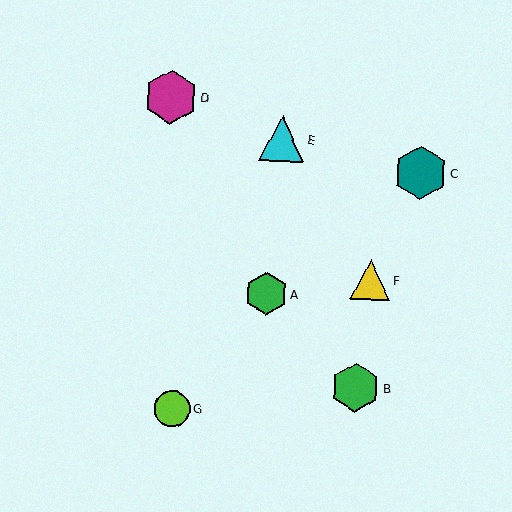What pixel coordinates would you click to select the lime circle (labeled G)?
Click at (172, 409) to select the lime circle G.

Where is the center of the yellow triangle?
The center of the yellow triangle is at (370, 280).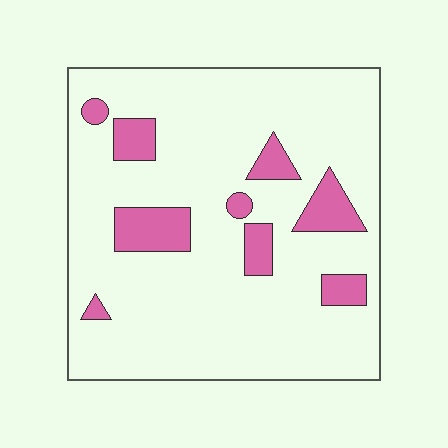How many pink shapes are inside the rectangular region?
9.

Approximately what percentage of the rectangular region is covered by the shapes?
Approximately 15%.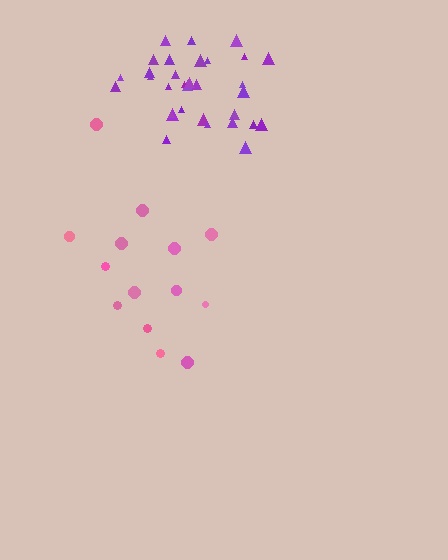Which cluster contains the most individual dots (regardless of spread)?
Purple (32).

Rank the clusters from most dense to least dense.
purple, pink.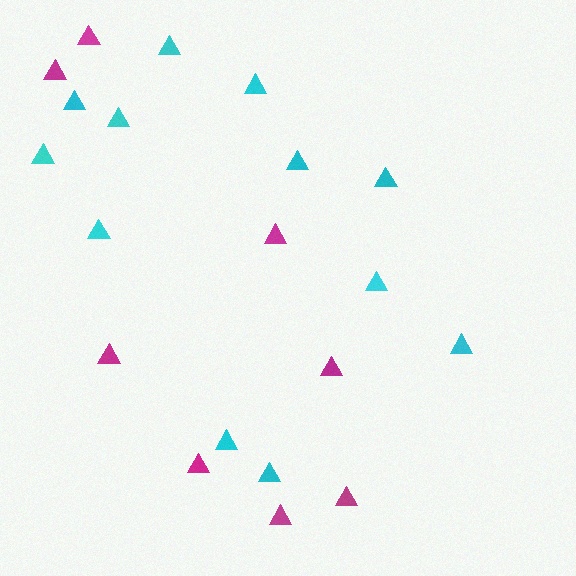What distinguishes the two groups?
There are 2 groups: one group of cyan triangles (12) and one group of magenta triangles (8).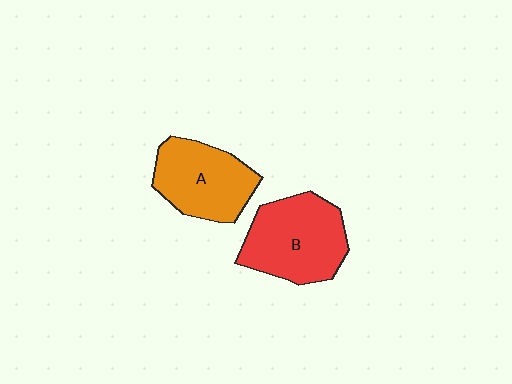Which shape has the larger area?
Shape B (red).